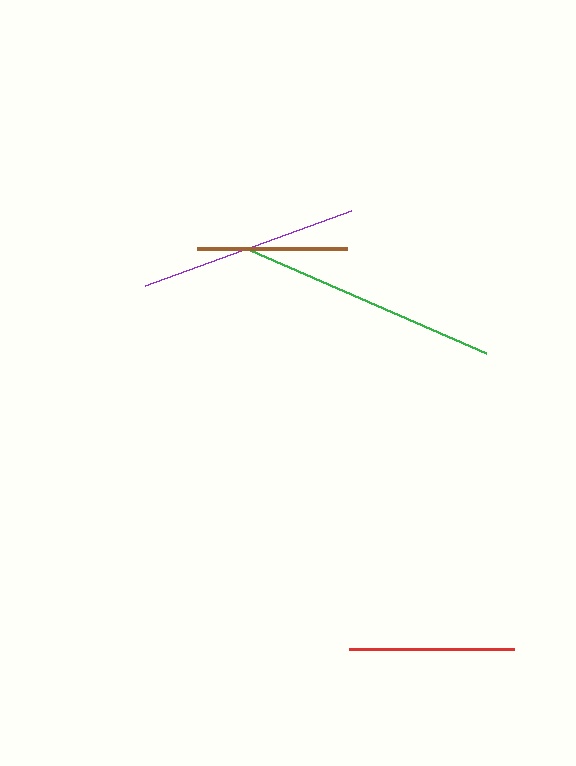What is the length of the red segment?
The red segment is approximately 165 pixels long.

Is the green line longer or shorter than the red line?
The green line is longer than the red line.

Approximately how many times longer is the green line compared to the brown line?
The green line is approximately 1.7 times the length of the brown line.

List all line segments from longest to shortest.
From longest to shortest: green, purple, red, brown.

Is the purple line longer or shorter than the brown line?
The purple line is longer than the brown line.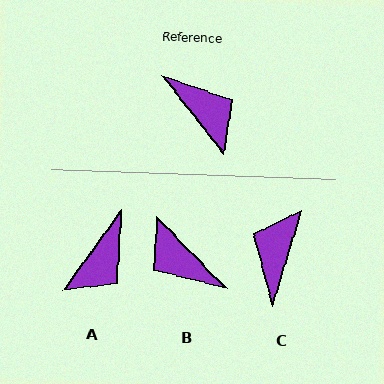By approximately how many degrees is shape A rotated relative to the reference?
Approximately 74 degrees clockwise.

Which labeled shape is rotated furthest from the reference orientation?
B, about 174 degrees away.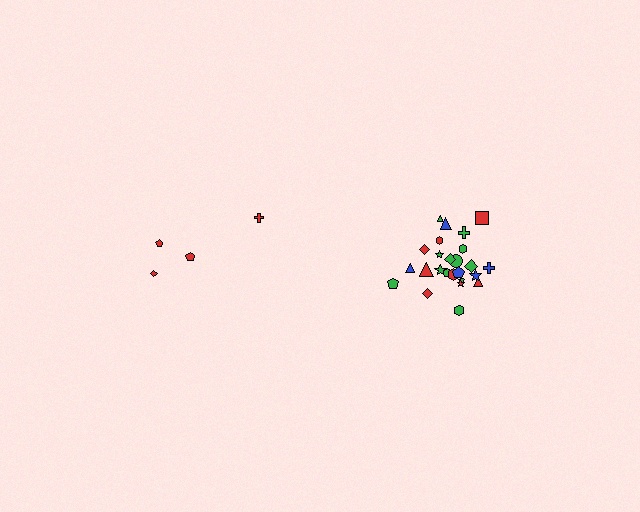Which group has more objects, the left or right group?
The right group.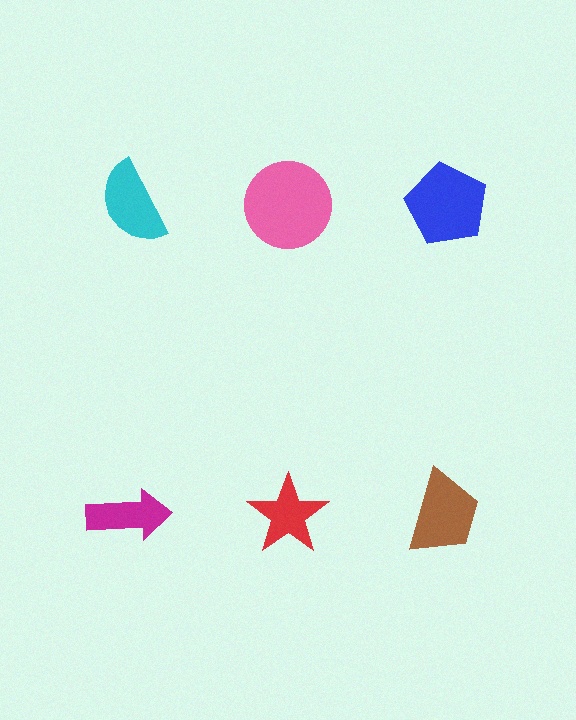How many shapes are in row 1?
3 shapes.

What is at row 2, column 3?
A brown trapezoid.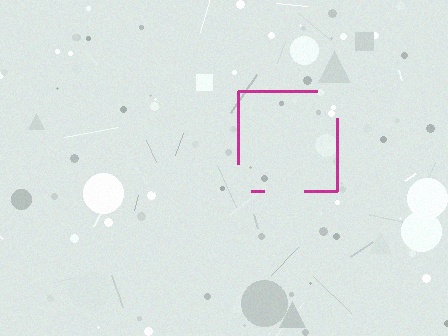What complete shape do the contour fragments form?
The contour fragments form a square.